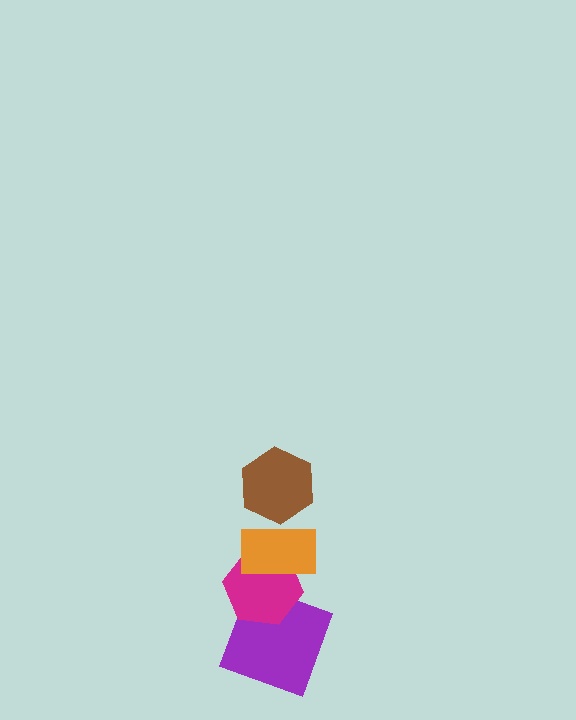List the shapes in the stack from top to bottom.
From top to bottom: the brown hexagon, the orange rectangle, the magenta hexagon, the purple square.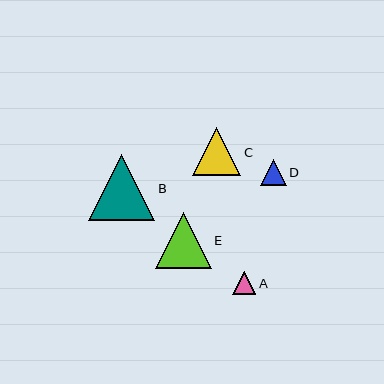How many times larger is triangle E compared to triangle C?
Triangle E is approximately 1.2 times the size of triangle C.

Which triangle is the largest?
Triangle B is the largest with a size of approximately 66 pixels.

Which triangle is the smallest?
Triangle A is the smallest with a size of approximately 23 pixels.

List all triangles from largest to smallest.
From largest to smallest: B, E, C, D, A.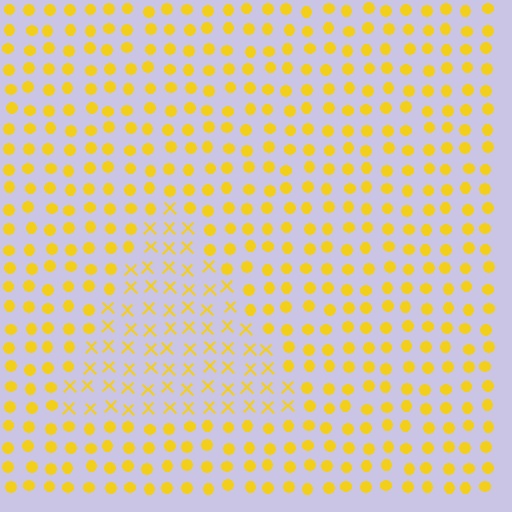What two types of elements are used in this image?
The image uses X marks inside the triangle region and circles outside it.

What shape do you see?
I see a triangle.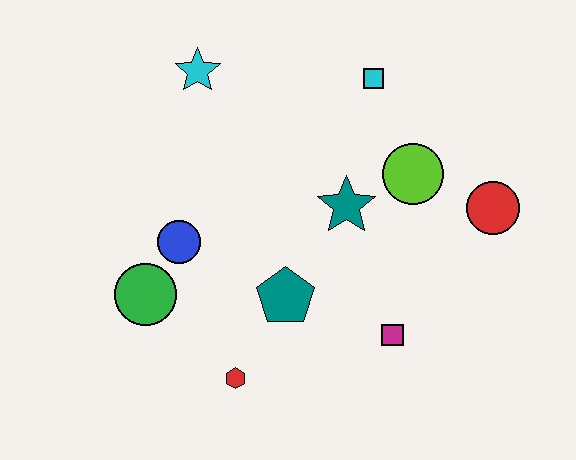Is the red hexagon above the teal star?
No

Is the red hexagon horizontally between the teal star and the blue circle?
Yes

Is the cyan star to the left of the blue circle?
No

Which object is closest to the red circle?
The lime circle is closest to the red circle.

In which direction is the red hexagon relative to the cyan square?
The red hexagon is below the cyan square.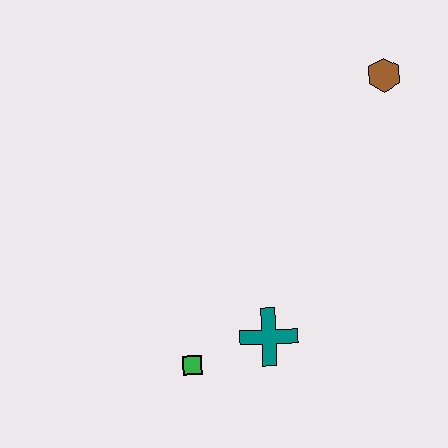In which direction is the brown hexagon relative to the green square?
The brown hexagon is above the green square.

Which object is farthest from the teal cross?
The brown hexagon is farthest from the teal cross.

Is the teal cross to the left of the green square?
No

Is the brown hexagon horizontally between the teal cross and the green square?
No